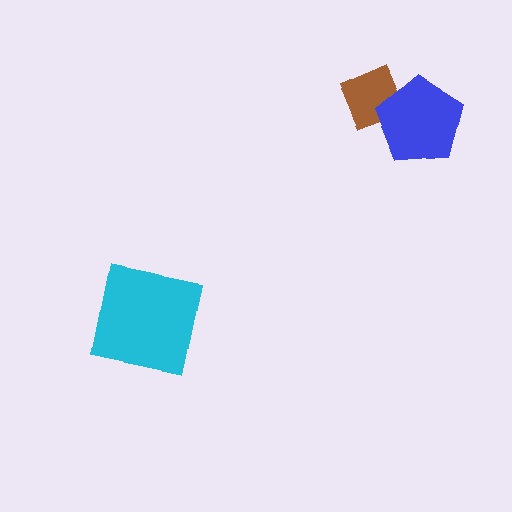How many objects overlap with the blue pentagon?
1 object overlaps with the blue pentagon.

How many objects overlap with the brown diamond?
1 object overlaps with the brown diamond.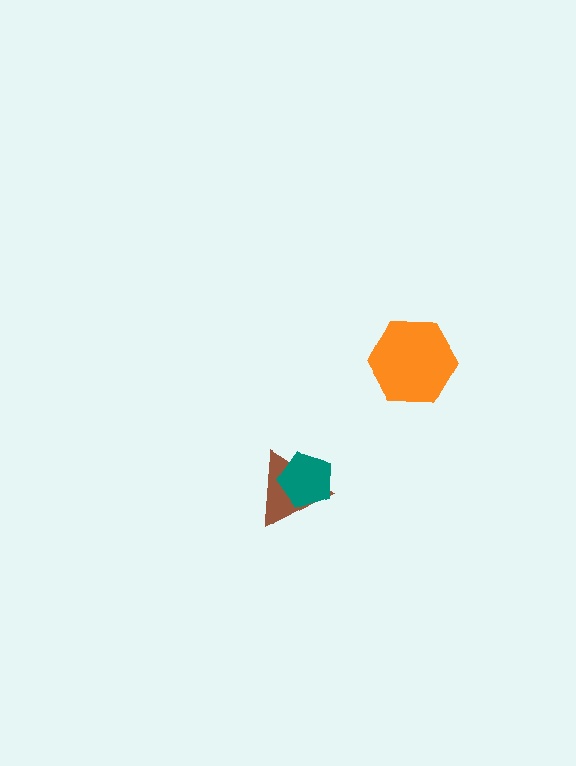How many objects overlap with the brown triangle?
1 object overlaps with the brown triangle.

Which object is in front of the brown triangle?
The teal pentagon is in front of the brown triangle.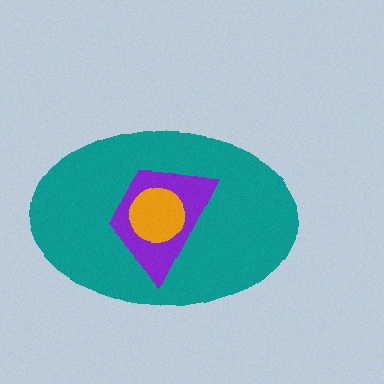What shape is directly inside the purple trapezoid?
The orange circle.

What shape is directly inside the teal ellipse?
The purple trapezoid.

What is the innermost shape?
The orange circle.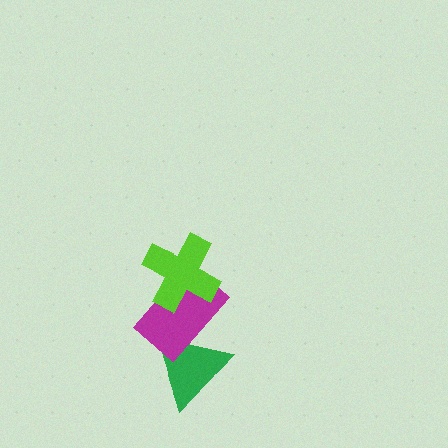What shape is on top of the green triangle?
The magenta rectangle is on top of the green triangle.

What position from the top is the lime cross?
The lime cross is 1st from the top.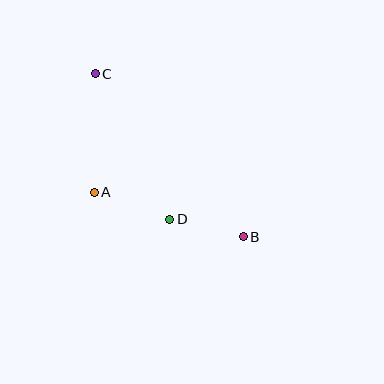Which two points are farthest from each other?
Points B and C are farthest from each other.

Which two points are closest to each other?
Points B and D are closest to each other.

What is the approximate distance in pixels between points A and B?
The distance between A and B is approximately 155 pixels.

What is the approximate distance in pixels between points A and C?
The distance between A and C is approximately 118 pixels.